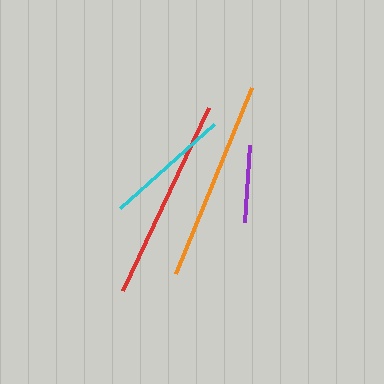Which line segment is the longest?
The red line is the longest at approximately 202 pixels.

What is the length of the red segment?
The red segment is approximately 202 pixels long.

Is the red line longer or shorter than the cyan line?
The red line is longer than the cyan line.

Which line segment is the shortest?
The purple line is the shortest at approximately 77 pixels.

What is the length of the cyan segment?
The cyan segment is approximately 126 pixels long.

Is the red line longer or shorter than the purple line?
The red line is longer than the purple line.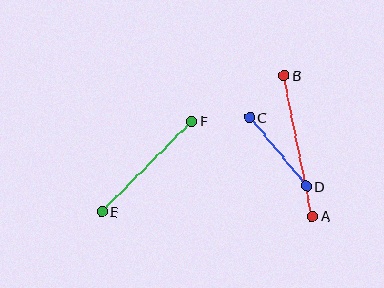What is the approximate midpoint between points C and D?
The midpoint is at approximately (278, 152) pixels.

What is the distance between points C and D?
The distance is approximately 89 pixels.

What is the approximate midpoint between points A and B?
The midpoint is at approximately (298, 146) pixels.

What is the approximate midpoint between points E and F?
The midpoint is at approximately (147, 167) pixels.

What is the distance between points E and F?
The distance is approximately 127 pixels.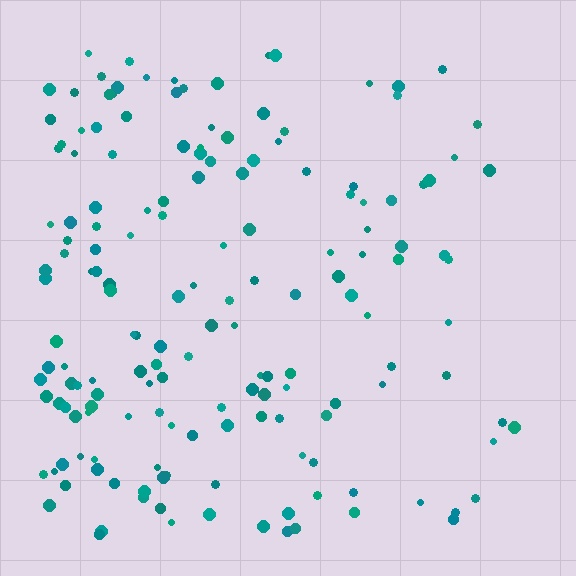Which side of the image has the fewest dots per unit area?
The right.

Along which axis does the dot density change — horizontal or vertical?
Horizontal.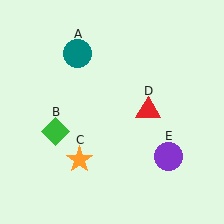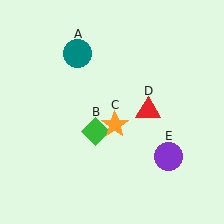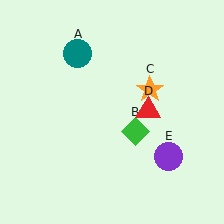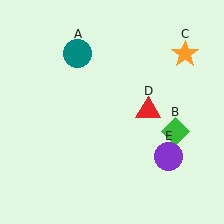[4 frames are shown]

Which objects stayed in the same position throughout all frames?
Teal circle (object A) and red triangle (object D) and purple circle (object E) remained stationary.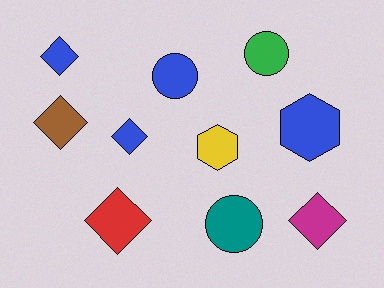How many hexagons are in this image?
There are 2 hexagons.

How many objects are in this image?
There are 10 objects.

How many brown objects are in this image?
There is 1 brown object.